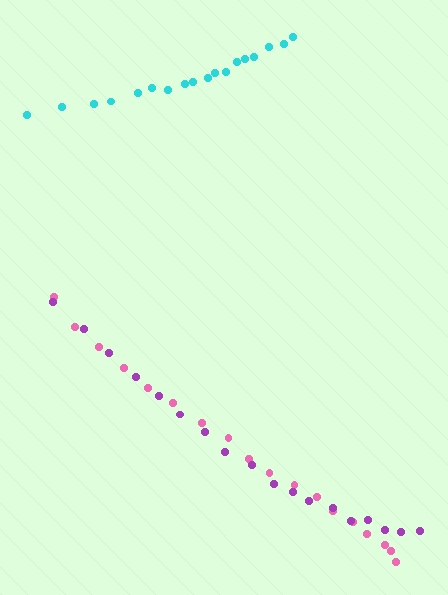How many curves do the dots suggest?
There are 3 distinct paths.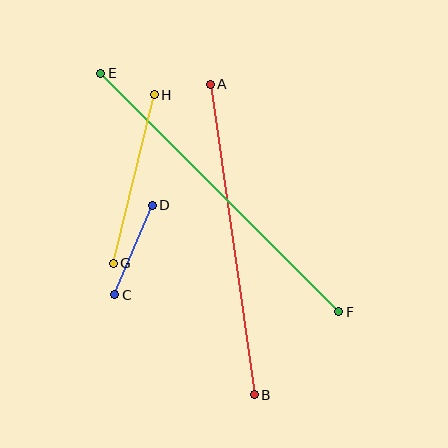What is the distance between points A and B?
The distance is approximately 313 pixels.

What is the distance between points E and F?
The distance is approximately 337 pixels.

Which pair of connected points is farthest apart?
Points E and F are farthest apart.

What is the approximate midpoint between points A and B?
The midpoint is at approximately (232, 239) pixels.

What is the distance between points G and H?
The distance is approximately 174 pixels.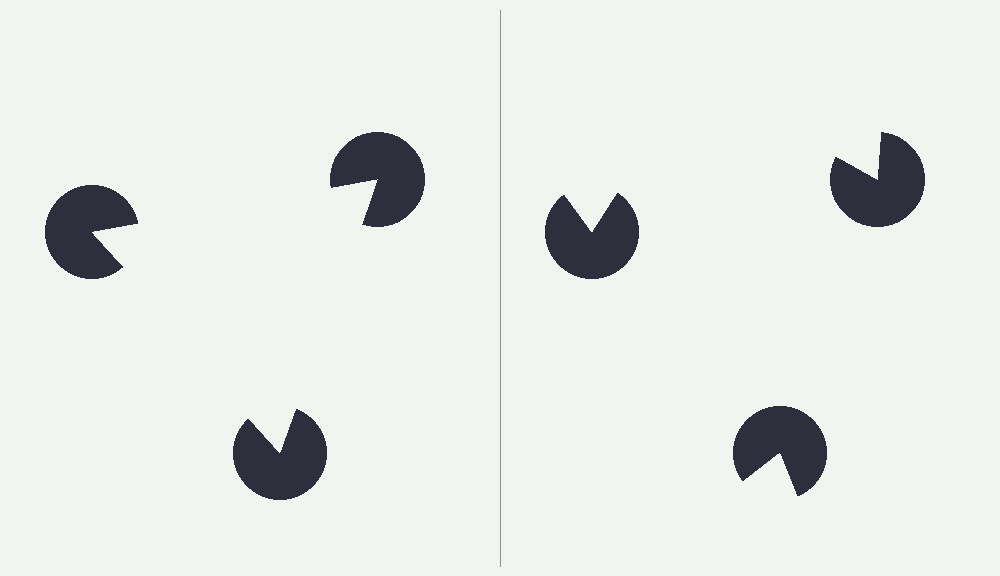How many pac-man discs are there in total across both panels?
6 — 3 on each side.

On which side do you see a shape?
An illusory triangle appears on the left side. On the right side the wedge cuts are rotated, so no coherent shape forms.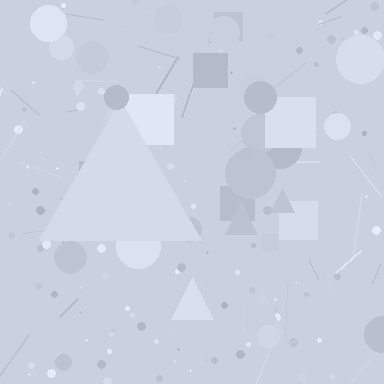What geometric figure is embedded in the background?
A triangle is embedded in the background.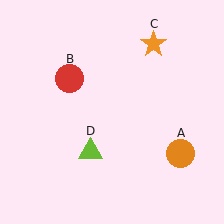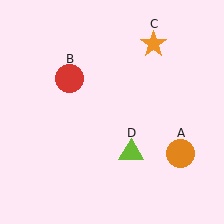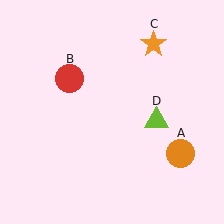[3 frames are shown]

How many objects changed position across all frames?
1 object changed position: lime triangle (object D).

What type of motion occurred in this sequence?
The lime triangle (object D) rotated counterclockwise around the center of the scene.